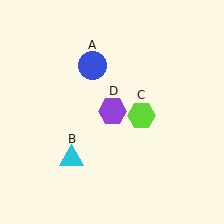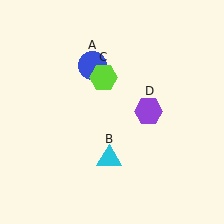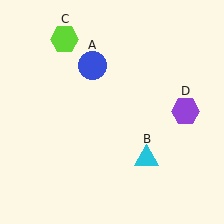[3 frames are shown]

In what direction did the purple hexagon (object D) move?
The purple hexagon (object D) moved right.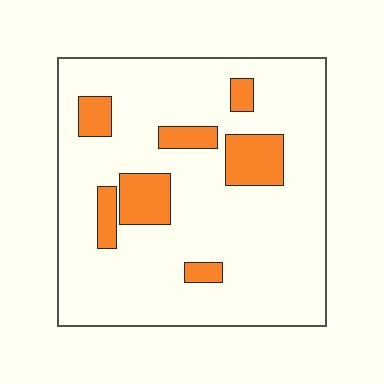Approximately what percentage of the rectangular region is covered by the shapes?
Approximately 15%.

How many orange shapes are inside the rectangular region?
7.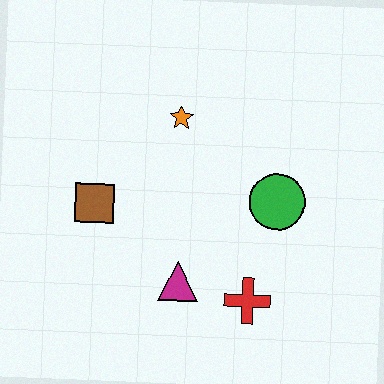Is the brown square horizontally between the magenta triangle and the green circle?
No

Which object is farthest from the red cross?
The orange star is farthest from the red cross.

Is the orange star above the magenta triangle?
Yes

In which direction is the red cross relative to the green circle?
The red cross is below the green circle.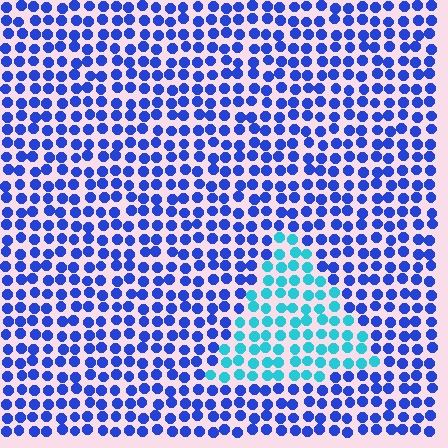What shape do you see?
I see a triangle.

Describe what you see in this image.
The image is filled with small blue elements in a uniform arrangement. A triangle-shaped region is visible where the elements are tinted to a slightly different hue, forming a subtle color boundary.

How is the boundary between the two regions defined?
The boundary is defined purely by a slight shift in hue (about 46 degrees). Spacing, size, and orientation are identical on both sides.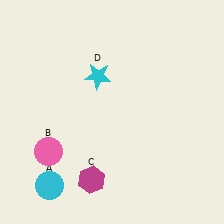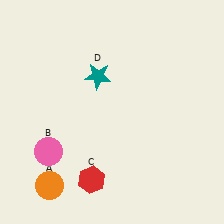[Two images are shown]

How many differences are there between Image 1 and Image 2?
There are 3 differences between the two images.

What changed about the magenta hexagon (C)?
In Image 1, C is magenta. In Image 2, it changed to red.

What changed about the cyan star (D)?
In Image 1, D is cyan. In Image 2, it changed to teal.